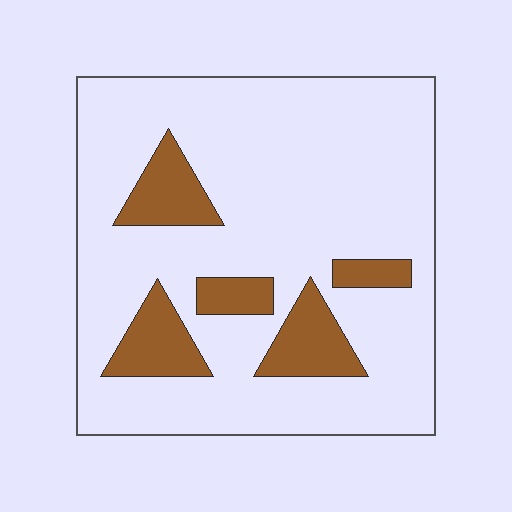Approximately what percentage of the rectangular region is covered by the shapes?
Approximately 15%.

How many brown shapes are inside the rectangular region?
5.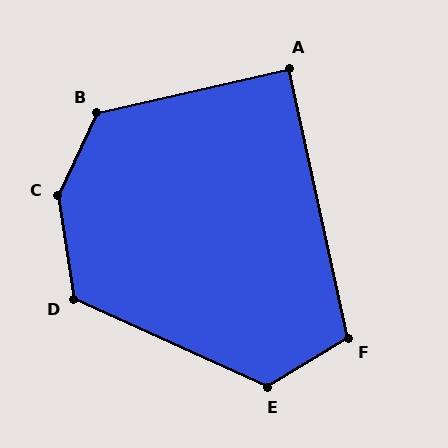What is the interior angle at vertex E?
Approximately 125 degrees (obtuse).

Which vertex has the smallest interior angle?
A, at approximately 89 degrees.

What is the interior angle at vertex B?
Approximately 129 degrees (obtuse).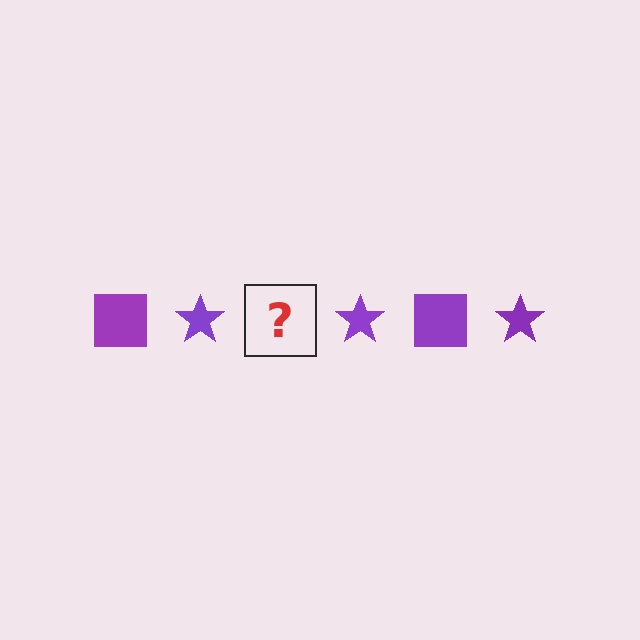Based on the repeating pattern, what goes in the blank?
The blank should be a purple square.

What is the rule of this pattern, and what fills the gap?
The rule is that the pattern cycles through square, star shapes in purple. The gap should be filled with a purple square.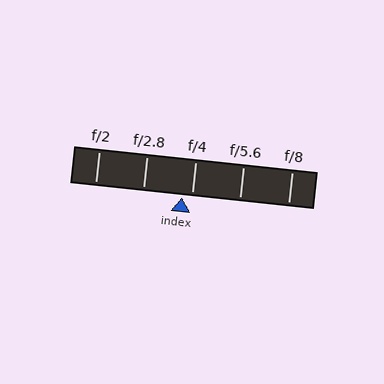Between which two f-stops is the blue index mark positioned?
The index mark is between f/2.8 and f/4.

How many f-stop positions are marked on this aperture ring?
There are 5 f-stop positions marked.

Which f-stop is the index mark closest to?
The index mark is closest to f/4.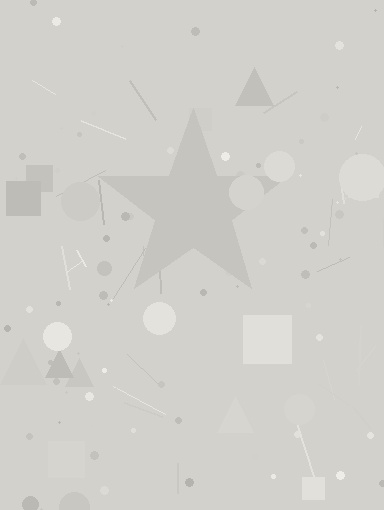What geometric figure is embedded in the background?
A star is embedded in the background.